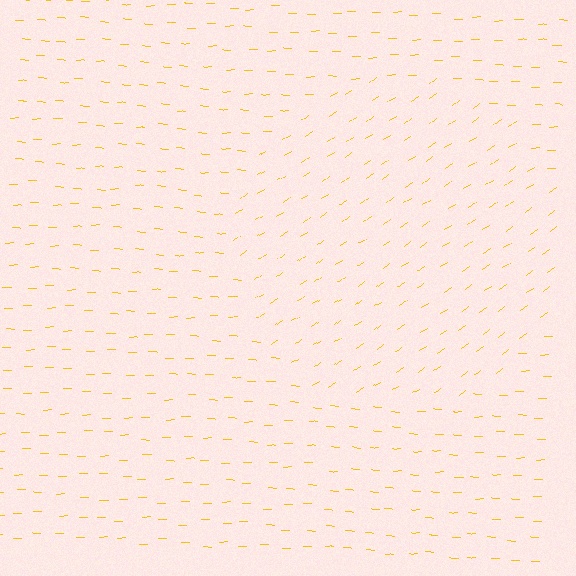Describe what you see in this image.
The image is filled with small yellow line segments. A circle region in the image has lines oriented differently from the surrounding lines, creating a visible texture boundary.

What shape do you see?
I see a circle.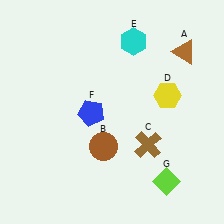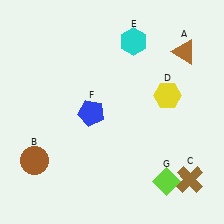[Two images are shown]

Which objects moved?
The objects that moved are: the brown circle (B), the brown cross (C).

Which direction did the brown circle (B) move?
The brown circle (B) moved left.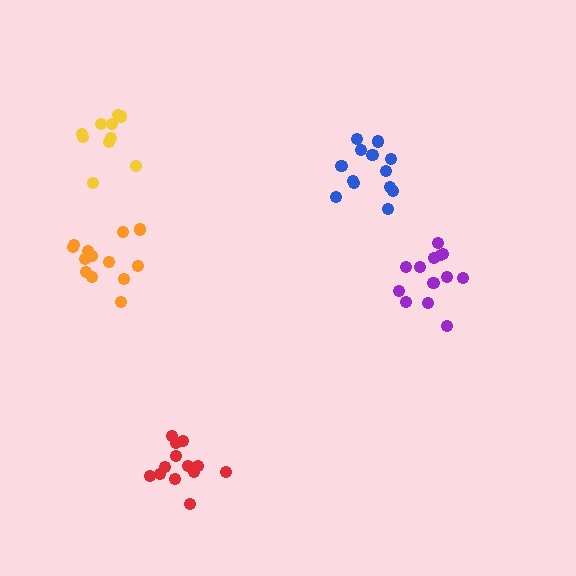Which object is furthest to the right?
The purple cluster is rightmost.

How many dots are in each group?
Group 1: 13 dots, Group 2: 13 dots, Group 3: 10 dots, Group 4: 13 dots, Group 5: 13 dots (62 total).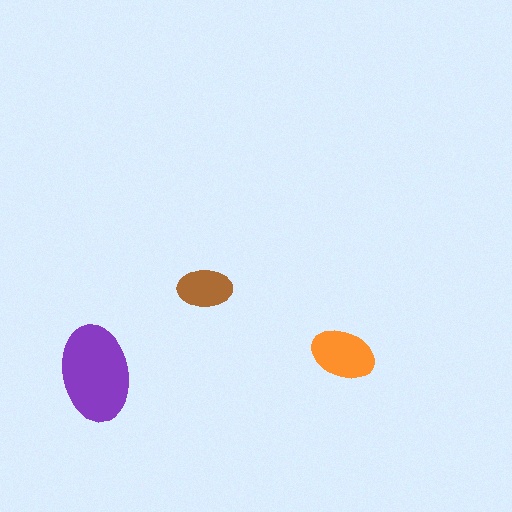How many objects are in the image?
There are 3 objects in the image.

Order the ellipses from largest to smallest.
the purple one, the orange one, the brown one.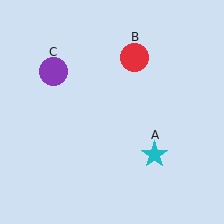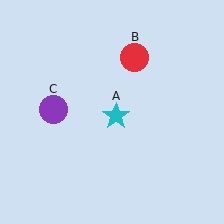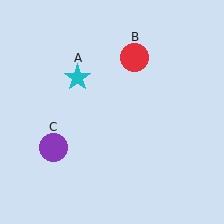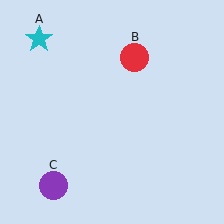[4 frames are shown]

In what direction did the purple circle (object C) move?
The purple circle (object C) moved down.